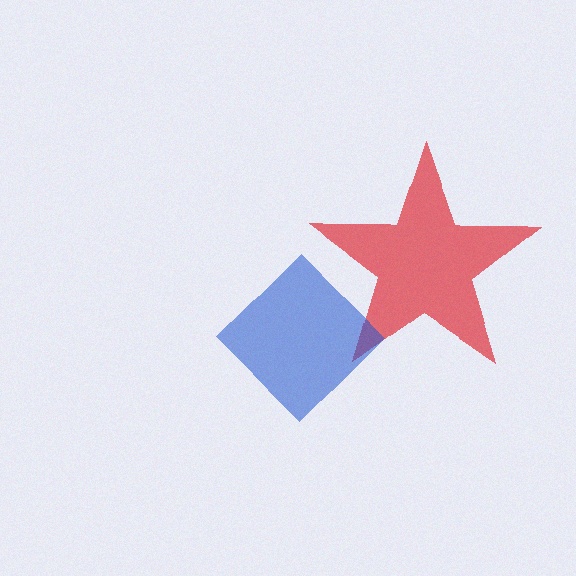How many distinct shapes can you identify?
There are 2 distinct shapes: a red star, a blue diamond.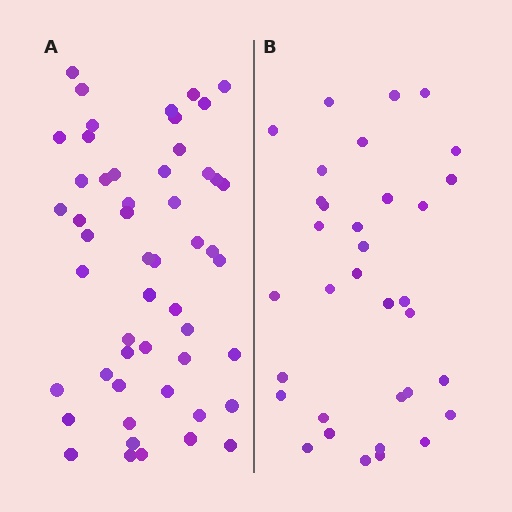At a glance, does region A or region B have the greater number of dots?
Region A (the left region) has more dots.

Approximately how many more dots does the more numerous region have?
Region A has approximately 20 more dots than region B.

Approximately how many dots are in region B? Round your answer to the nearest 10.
About 30 dots. (The exact count is 34, which rounds to 30.)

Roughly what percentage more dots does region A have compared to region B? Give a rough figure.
About 55% more.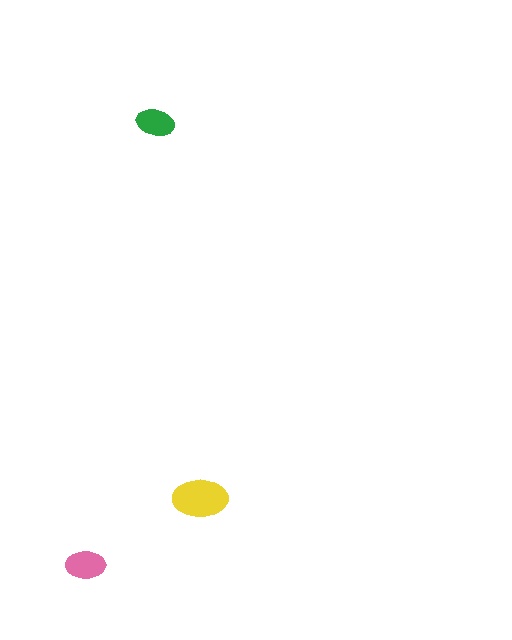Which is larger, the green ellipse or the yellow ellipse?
The yellow one.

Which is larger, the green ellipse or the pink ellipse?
The pink one.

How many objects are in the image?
There are 3 objects in the image.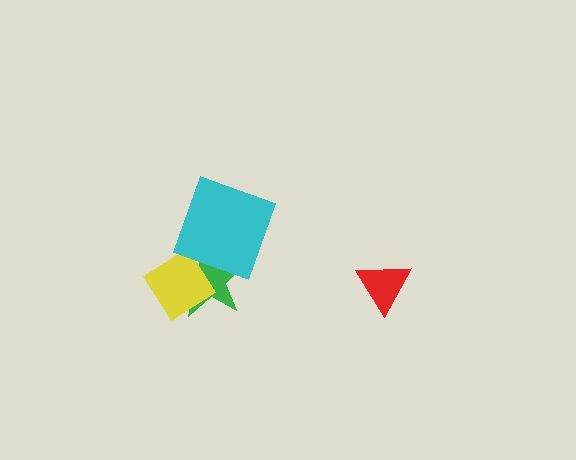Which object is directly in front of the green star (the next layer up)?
The yellow diamond is directly in front of the green star.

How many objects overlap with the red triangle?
0 objects overlap with the red triangle.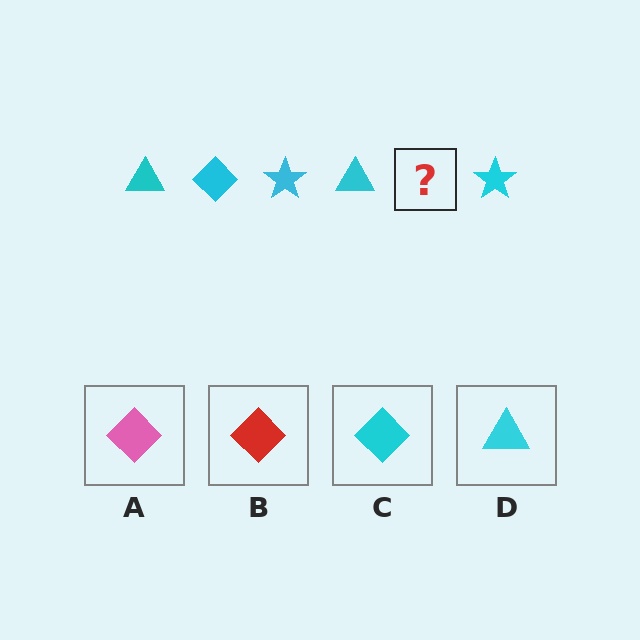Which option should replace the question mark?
Option C.